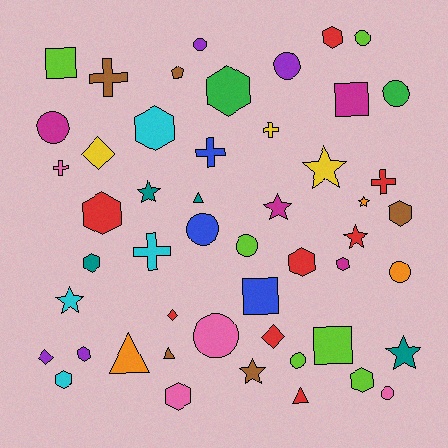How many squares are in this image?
There are 4 squares.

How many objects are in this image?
There are 50 objects.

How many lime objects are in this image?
There are 6 lime objects.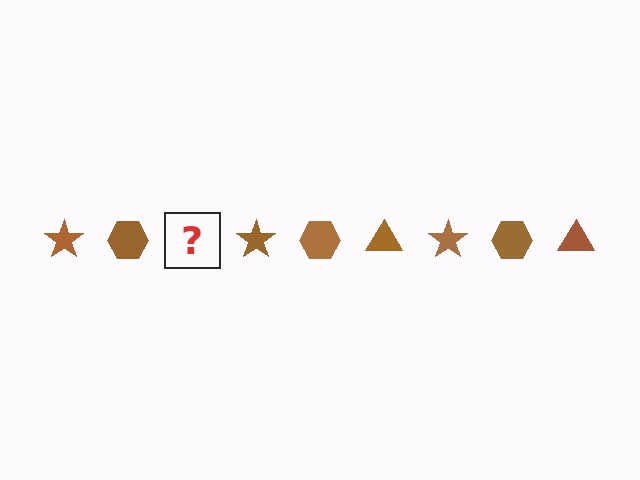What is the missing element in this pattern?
The missing element is a brown triangle.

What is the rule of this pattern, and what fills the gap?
The rule is that the pattern cycles through star, hexagon, triangle shapes in brown. The gap should be filled with a brown triangle.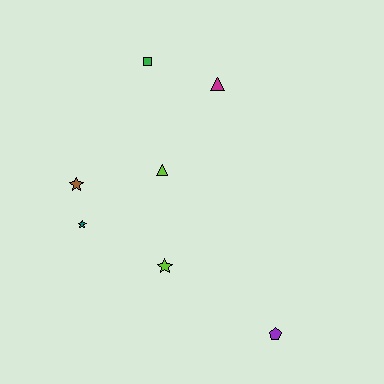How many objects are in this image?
There are 7 objects.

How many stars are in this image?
There are 3 stars.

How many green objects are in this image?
There is 1 green object.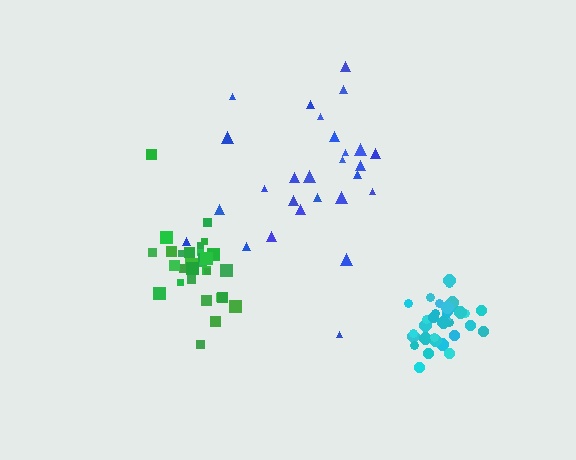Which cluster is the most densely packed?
Cyan.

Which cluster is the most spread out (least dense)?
Blue.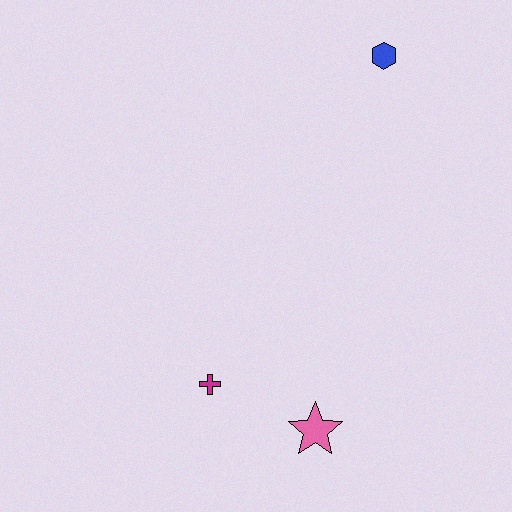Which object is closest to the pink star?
The magenta cross is closest to the pink star.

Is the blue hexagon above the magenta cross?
Yes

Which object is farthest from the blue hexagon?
The pink star is farthest from the blue hexagon.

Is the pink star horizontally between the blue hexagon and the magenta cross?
Yes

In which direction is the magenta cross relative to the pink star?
The magenta cross is to the left of the pink star.